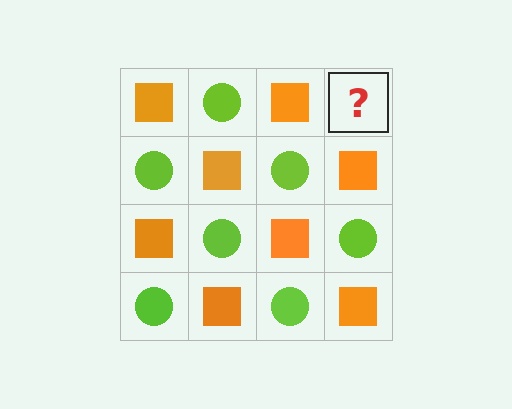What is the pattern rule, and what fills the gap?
The rule is that it alternates orange square and lime circle in a checkerboard pattern. The gap should be filled with a lime circle.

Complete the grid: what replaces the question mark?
The question mark should be replaced with a lime circle.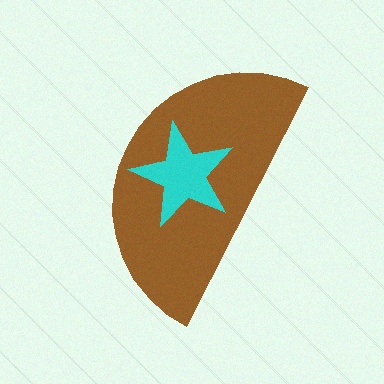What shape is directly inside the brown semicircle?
The cyan star.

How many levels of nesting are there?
2.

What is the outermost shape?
The brown semicircle.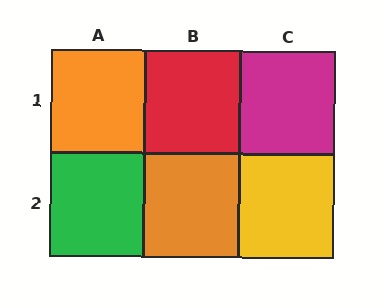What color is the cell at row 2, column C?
Yellow.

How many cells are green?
1 cell is green.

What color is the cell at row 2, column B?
Orange.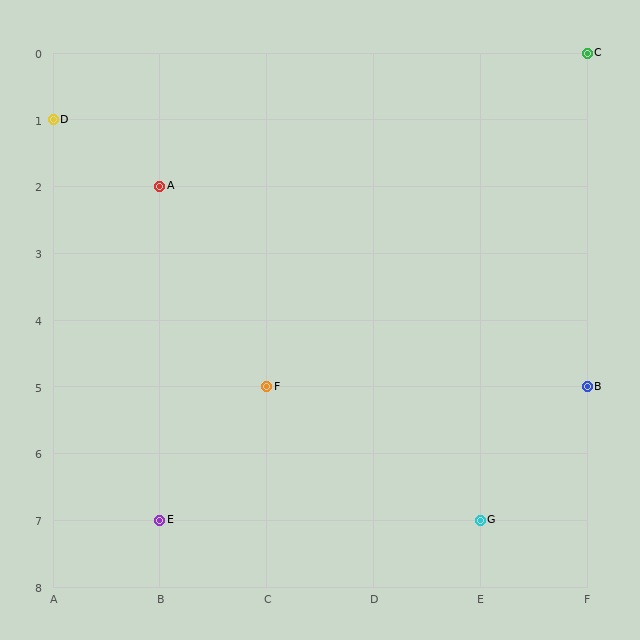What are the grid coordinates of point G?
Point G is at grid coordinates (E, 7).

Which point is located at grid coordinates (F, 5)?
Point B is at (F, 5).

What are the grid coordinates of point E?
Point E is at grid coordinates (B, 7).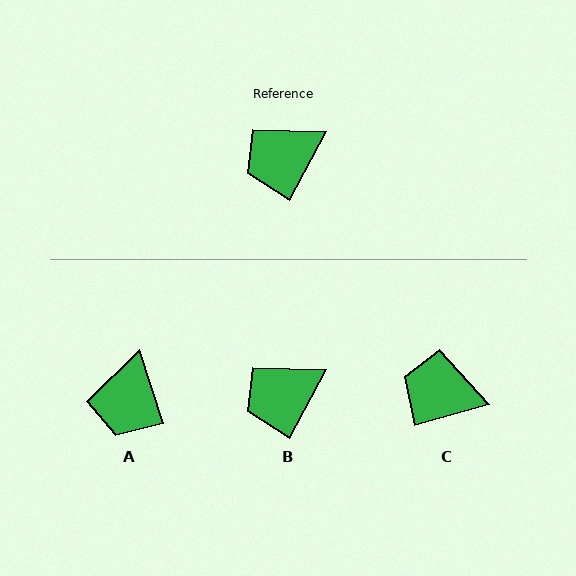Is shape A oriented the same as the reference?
No, it is off by about 47 degrees.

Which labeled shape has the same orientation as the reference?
B.